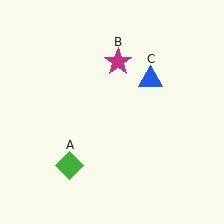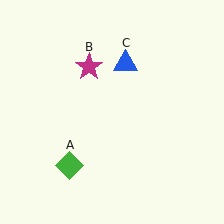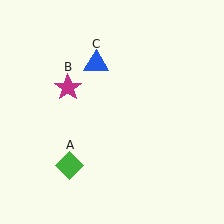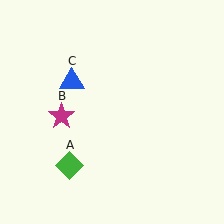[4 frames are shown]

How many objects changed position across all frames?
2 objects changed position: magenta star (object B), blue triangle (object C).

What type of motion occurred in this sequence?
The magenta star (object B), blue triangle (object C) rotated counterclockwise around the center of the scene.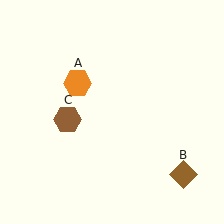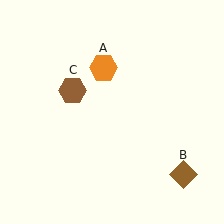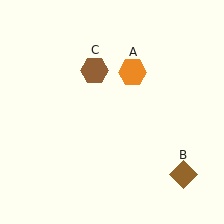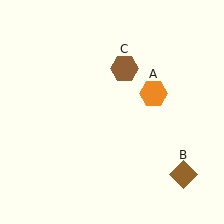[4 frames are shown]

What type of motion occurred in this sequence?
The orange hexagon (object A), brown hexagon (object C) rotated clockwise around the center of the scene.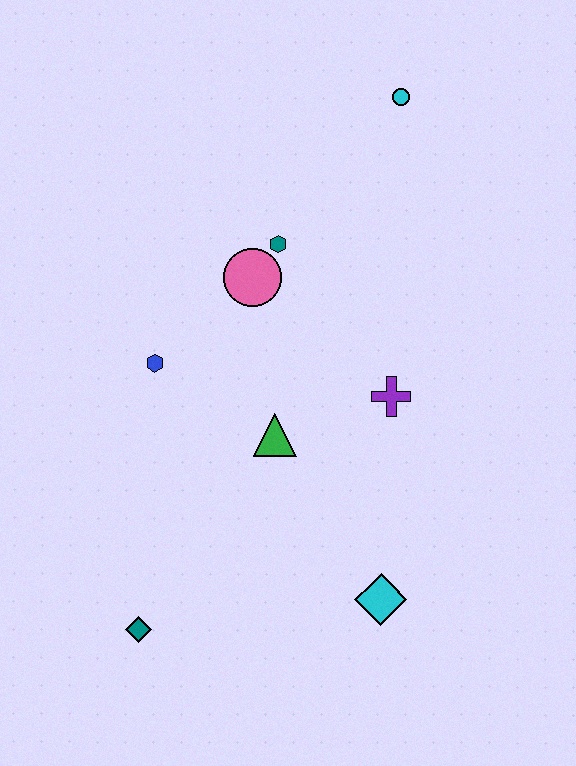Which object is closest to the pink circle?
The teal hexagon is closest to the pink circle.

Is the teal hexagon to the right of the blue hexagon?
Yes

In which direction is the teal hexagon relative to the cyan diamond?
The teal hexagon is above the cyan diamond.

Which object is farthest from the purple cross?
The teal diamond is farthest from the purple cross.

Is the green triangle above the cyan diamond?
Yes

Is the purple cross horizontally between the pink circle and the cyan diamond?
No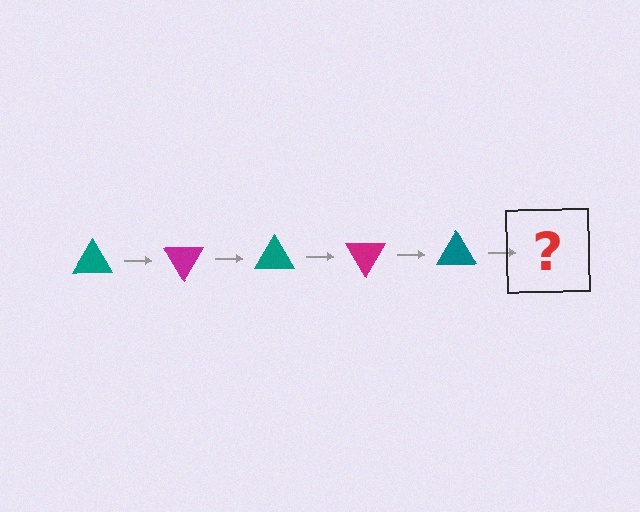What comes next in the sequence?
The next element should be a magenta triangle, rotated 300 degrees from the start.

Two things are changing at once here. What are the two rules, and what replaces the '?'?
The two rules are that it rotates 60 degrees each step and the color cycles through teal and magenta. The '?' should be a magenta triangle, rotated 300 degrees from the start.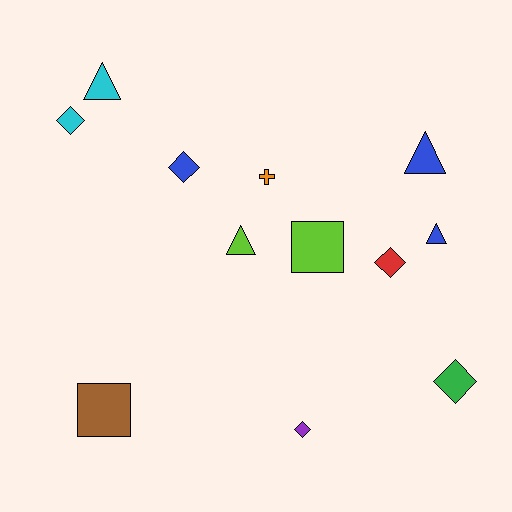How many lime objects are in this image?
There are 2 lime objects.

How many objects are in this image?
There are 12 objects.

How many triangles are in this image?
There are 4 triangles.